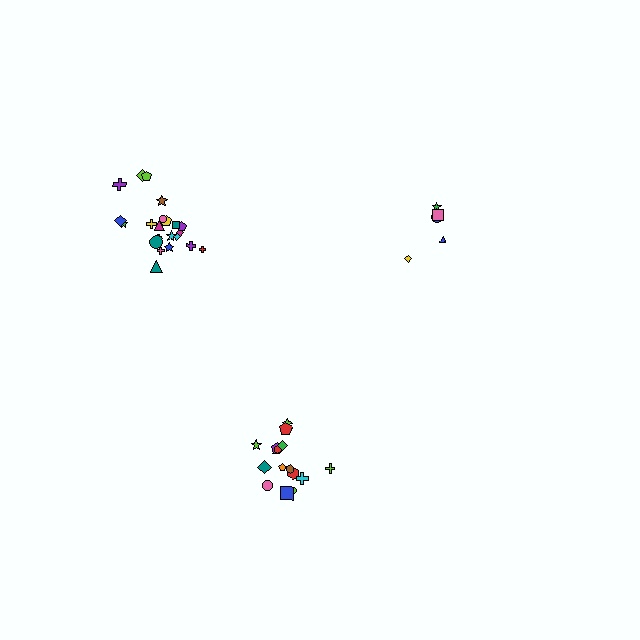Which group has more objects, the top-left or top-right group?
The top-left group.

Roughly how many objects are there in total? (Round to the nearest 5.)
Roughly 40 objects in total.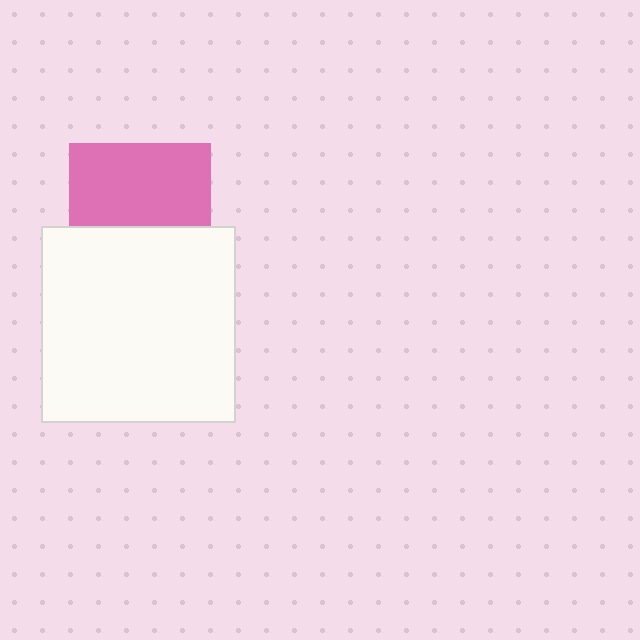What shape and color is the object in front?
The object in front is a white rectangle.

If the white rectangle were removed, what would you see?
You would see the complete pink square.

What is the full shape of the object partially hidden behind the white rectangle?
The partially hidden object is a pink square.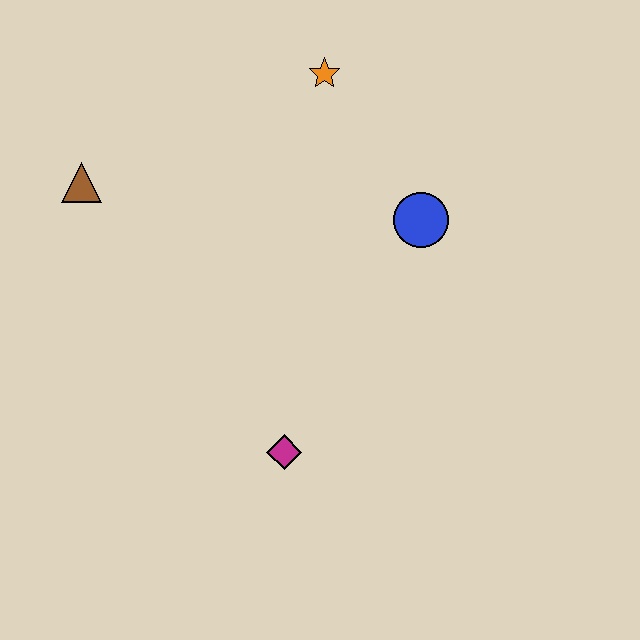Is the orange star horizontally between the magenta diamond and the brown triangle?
No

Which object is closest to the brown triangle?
The orange star is closest to the brown triangle.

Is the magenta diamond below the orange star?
Yes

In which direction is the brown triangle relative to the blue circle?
The brown triangle is to the left of the blue circle.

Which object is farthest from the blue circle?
The brown triangle is farthest from the blue circle.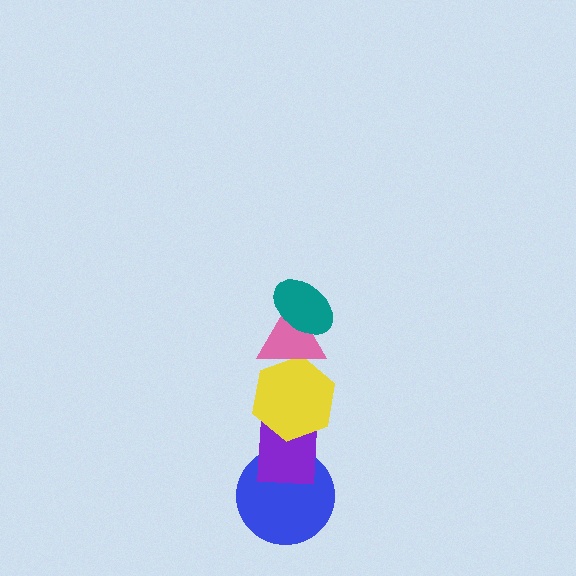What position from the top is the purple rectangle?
The purple rectangle is 4th from the top.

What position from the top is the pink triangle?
The pink triangle is 2nd from the top.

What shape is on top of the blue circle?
The purple rectangle is on top of the blue circle.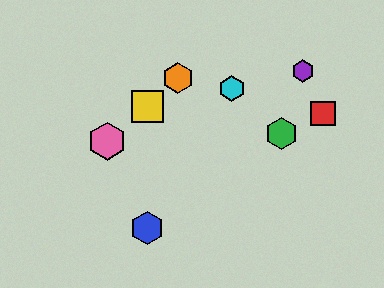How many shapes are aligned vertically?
2 shapes (the blue hexagon, the yellow square) are aligned vertically.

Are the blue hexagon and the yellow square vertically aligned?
Yes, both are at x≈147.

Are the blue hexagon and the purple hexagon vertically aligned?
No, the blue hexagon is at x≈147 and the purple hexagon is at x≈303.